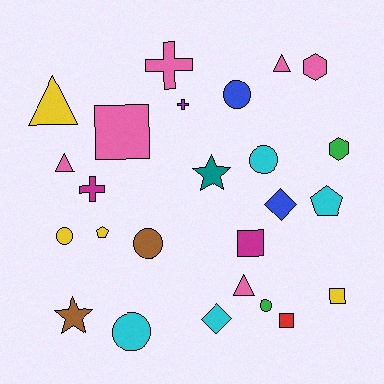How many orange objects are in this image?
There are no orange objects.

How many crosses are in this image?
There are 3 crosses.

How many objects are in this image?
There are 25 objects.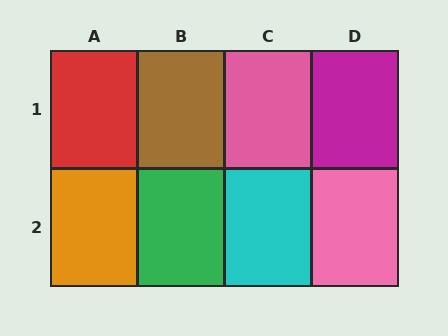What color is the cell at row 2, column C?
Cyan.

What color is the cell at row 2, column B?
Green.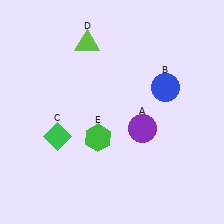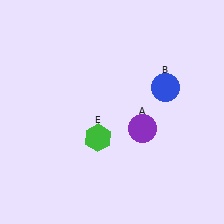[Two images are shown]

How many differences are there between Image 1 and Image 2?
There are 2 differences between the two images.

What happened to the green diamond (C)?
The green diamond (C) was removed in Image 2. It was in the bottom-left area of Image 1.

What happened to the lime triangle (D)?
The lime triangle (D) was removed in Image 2. It was in the top-left area of Image 1.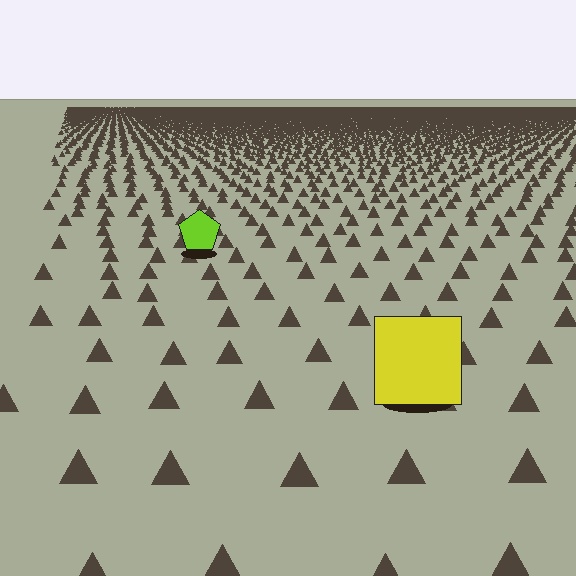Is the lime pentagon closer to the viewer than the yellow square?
No. The yellow square is closer — you can tell from the texture gradient: the ground texture is coarser near it.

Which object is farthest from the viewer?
The lime pentagon is farthest from the viewer. It appears smaller and the ground texture around it is denser.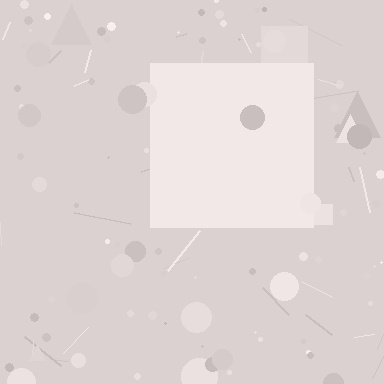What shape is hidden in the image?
A square is hidden in the image.